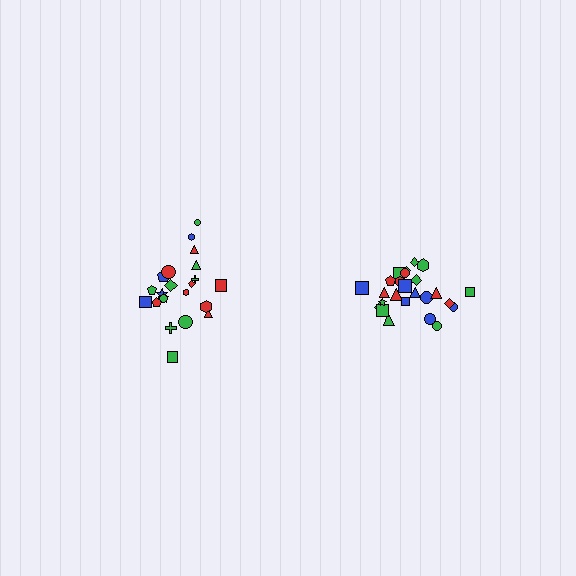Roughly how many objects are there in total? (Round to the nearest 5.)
Roughly 45 objects in total.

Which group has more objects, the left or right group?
The right group.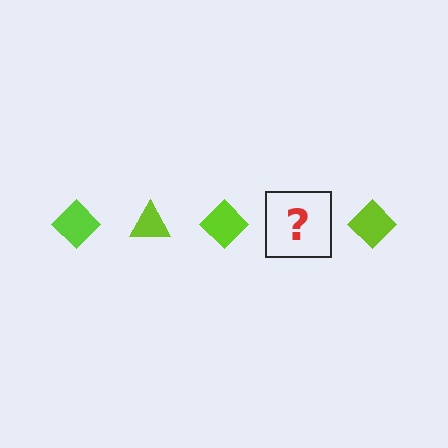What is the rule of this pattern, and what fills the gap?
The rule is that the pattern cycles through diamond, triangle shapes in lime. The gap should be filled with a lime triangle.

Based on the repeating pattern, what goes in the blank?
The blank should be a lime triangle.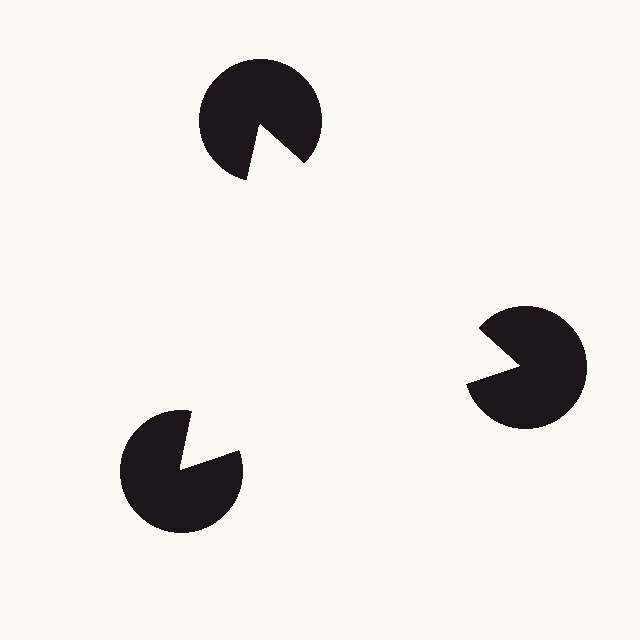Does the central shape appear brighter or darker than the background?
It typically appears slightly brighter than the background, even though no actual brightness change is drawn.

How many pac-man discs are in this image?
There are 3 — one at each vertex of the illusory triangle.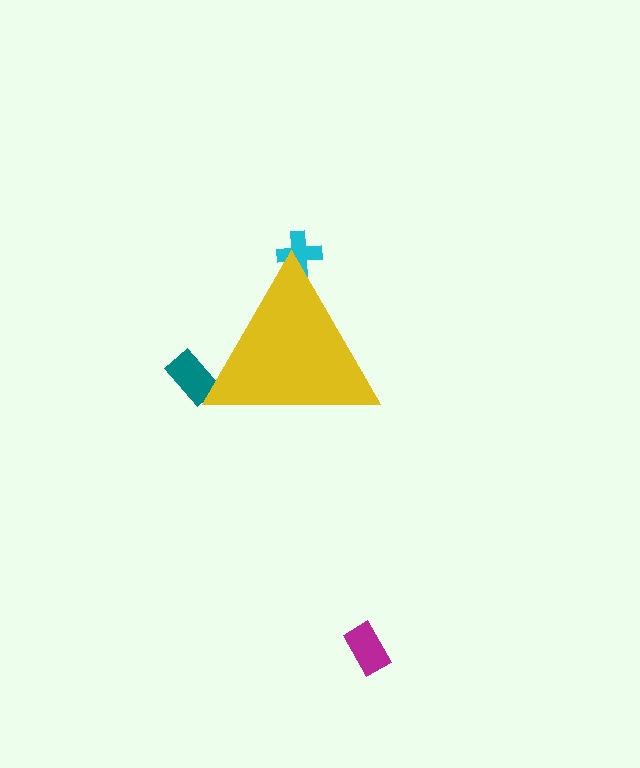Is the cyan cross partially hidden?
Yes, the cyan cross is partially hidden behind the yellow triangle.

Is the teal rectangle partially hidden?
Yes, the teal rectangle is partially hidden behind the yellow triangle.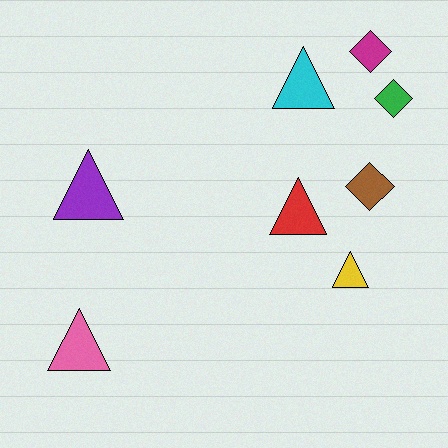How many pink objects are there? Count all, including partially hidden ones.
There is 1 pink object.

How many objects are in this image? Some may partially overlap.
There are 8 objects.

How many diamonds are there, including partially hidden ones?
There are 3 diamonds.